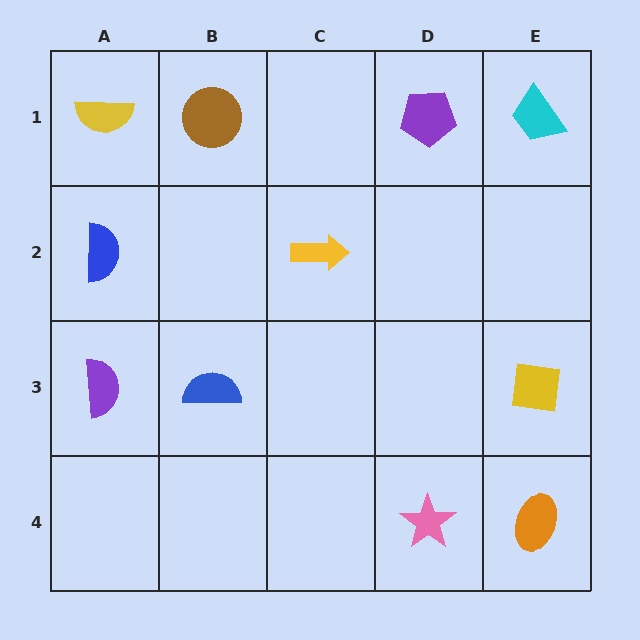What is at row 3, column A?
A purple semicircle.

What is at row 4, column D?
A pink star.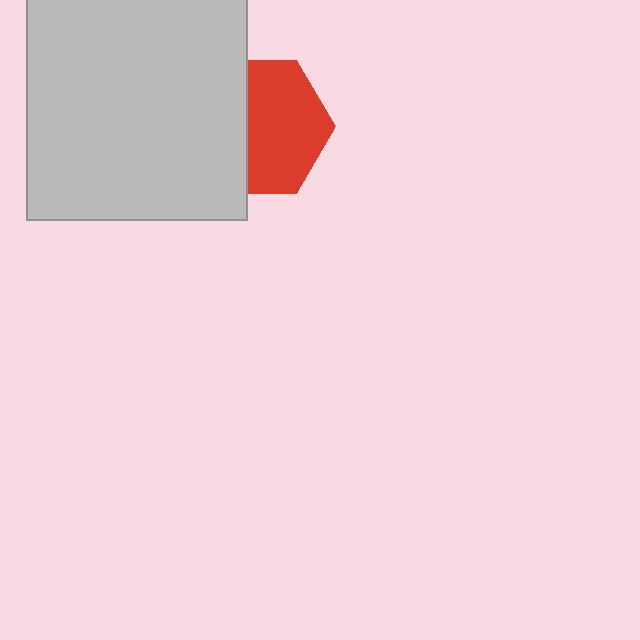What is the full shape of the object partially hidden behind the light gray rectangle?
The partially hidden object is a red hexagon.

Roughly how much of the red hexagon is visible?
About half of it is visible (roughly 59%).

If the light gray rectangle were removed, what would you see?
You would see the complete red hexagon.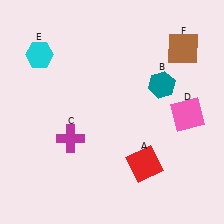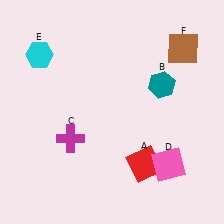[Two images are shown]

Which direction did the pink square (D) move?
The pink square (D) moved down.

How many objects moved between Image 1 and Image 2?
1 object moved between the two images.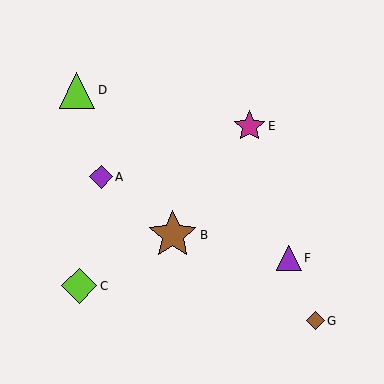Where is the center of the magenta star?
The center of the magenta star is at (250, 126).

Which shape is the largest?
The brown star (labeled B) is the largest.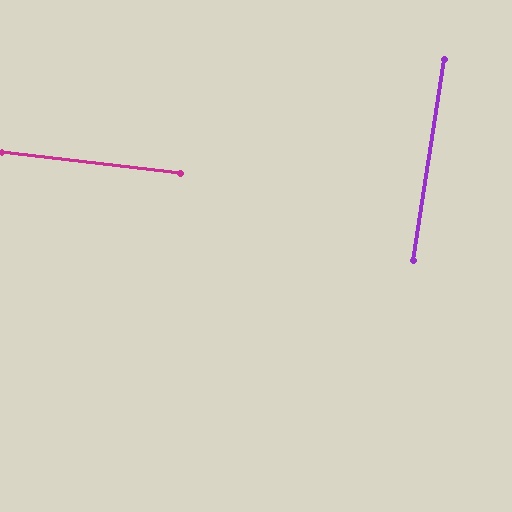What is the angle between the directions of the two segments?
Approximately 88 degrees.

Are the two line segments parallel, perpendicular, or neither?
Perpendicular — they meet at approximately 88°.